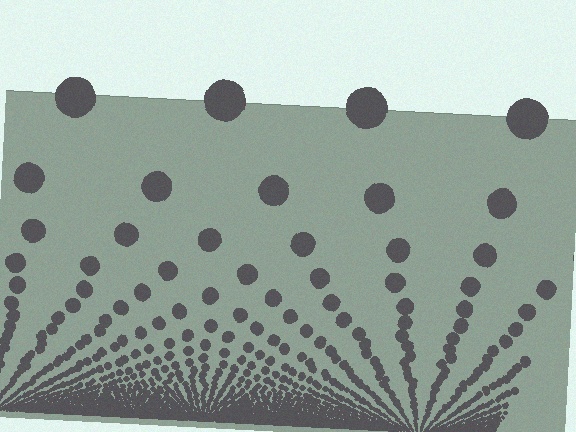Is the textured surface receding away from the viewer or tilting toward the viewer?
The surface appears to tilt toward the viewer. Texture elements get larger and sparser toward the top.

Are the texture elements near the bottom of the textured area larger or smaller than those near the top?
Smaller. The gradient is inverted — elements near the bottom are smaller and denser.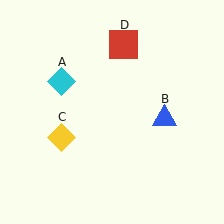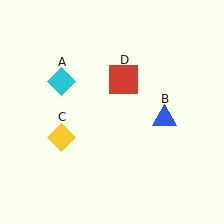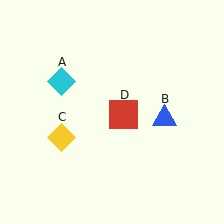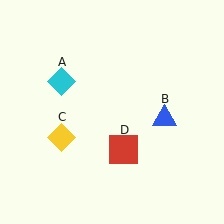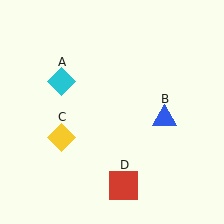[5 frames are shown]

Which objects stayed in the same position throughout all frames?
Cyan diamond (object A) and blue triangle (object B) and yellow diamond (object C) remained stationary.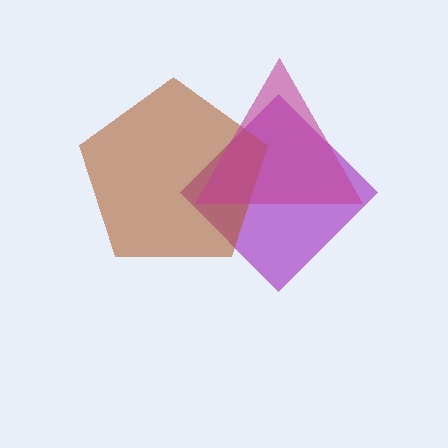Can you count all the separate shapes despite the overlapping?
Yes, there are 3 separate shapes.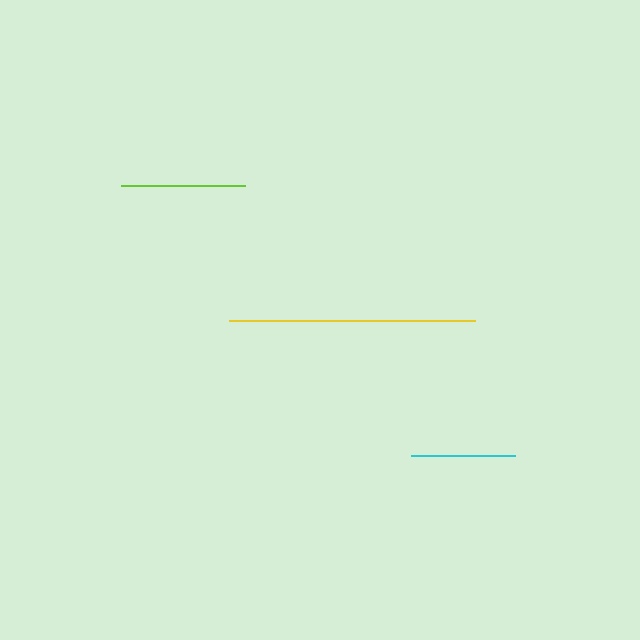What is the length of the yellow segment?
The yellow segment is approximately 246 pixels long.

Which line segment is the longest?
The yellow line is the longest at approximately 246 pixels.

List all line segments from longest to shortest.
From longest to shortest: yellow, lime, cyan.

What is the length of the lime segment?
The lime segment is approximately 125 pixels long.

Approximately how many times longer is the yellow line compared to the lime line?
The yellow line is approximately 2.0 times the length of the lime line.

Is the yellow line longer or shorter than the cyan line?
The yellow line is longer than the cyan line.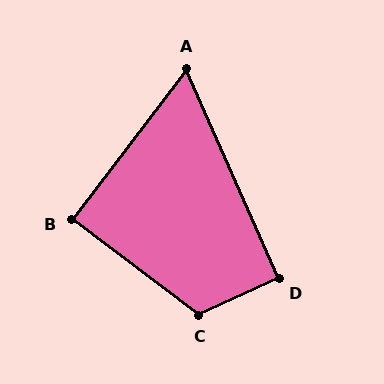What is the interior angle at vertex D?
Approximately 90 degrees (approximately right).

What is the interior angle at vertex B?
Approximately 90 degrees (approximately right).